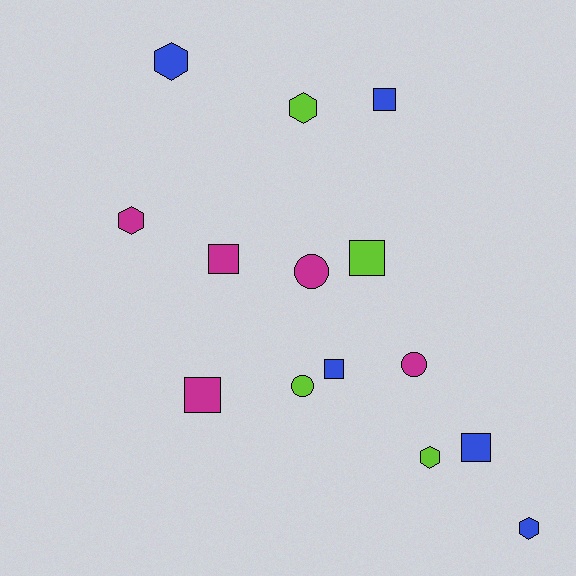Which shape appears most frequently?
Square, with 6 objects.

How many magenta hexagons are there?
There is 1 magenta hexagon.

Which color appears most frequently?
Magenta, with 5 objects.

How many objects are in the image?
There are 14 objects.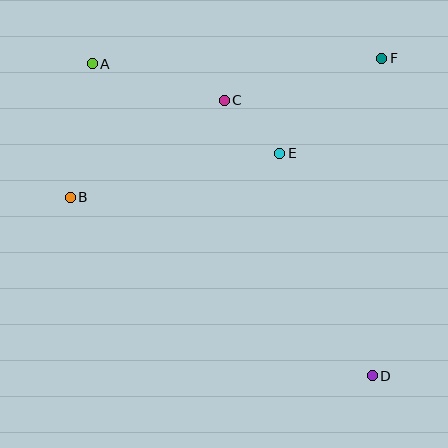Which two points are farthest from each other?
Points A and D are farthest from each other.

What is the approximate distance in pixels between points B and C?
The distance between B and C is approximately 182 pixels.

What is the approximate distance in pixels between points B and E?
The distance between B and E is approximately 214 pixels.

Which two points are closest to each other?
Points C and E are closest to each other.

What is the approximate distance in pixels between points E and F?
The distance between E and F is approximately 139 pixels.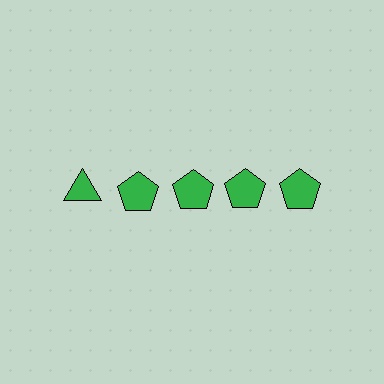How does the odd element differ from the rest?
It has a different shape: triangle instead of pentagon.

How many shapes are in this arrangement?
There are 5 shapes arranged in a grid pattern.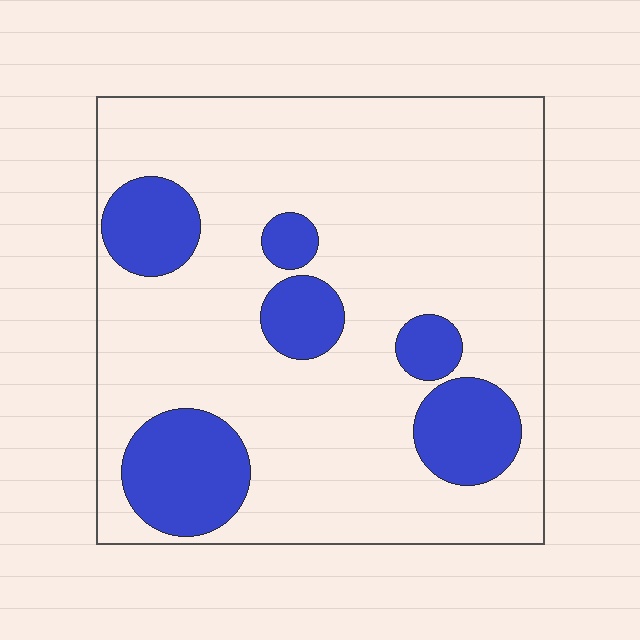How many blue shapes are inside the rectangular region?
6.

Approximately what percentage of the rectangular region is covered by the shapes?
Approximately 20%.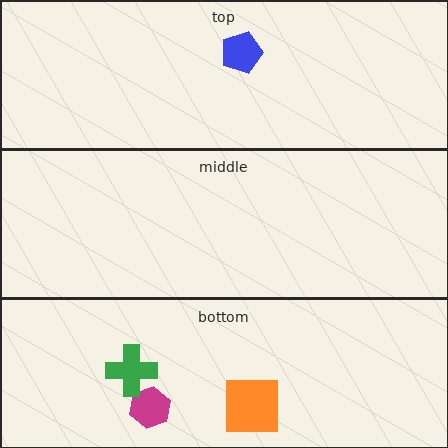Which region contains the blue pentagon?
The top region.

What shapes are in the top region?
The blue pentagon.